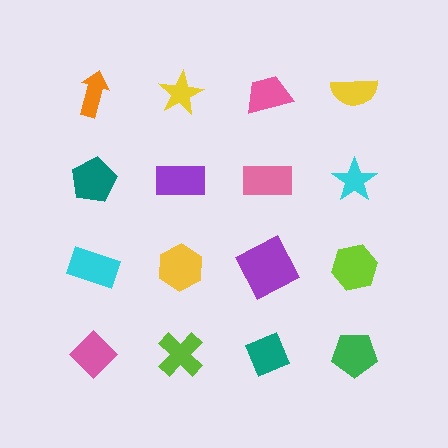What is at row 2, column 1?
A teal pentagon.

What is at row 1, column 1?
An orange arrow.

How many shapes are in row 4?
4 shapes.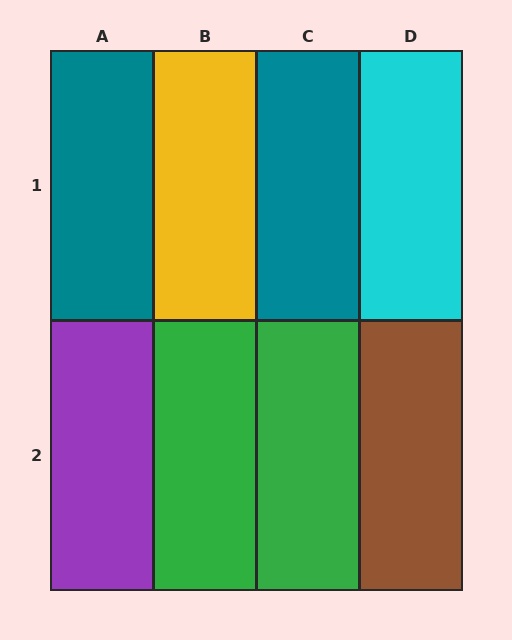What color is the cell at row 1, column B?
Yellow.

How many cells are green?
2 cells are green.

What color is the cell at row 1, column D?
Cyan.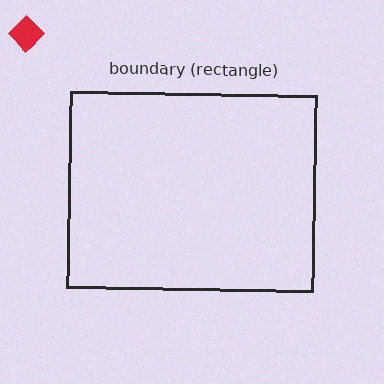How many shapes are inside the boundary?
0 inside, 1 outside.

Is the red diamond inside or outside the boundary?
Outside.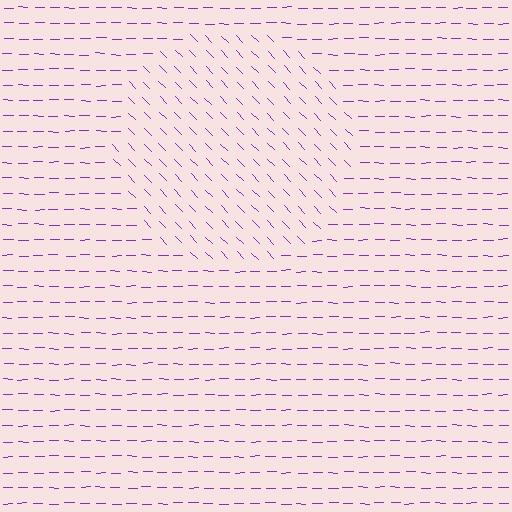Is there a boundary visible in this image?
Yes, there is a texture boundary formed by a change in line orientation.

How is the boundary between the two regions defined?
The boundary is defined purely by a change in line orientation (approximately 45 degrees difference). All lines are the same color and thickness.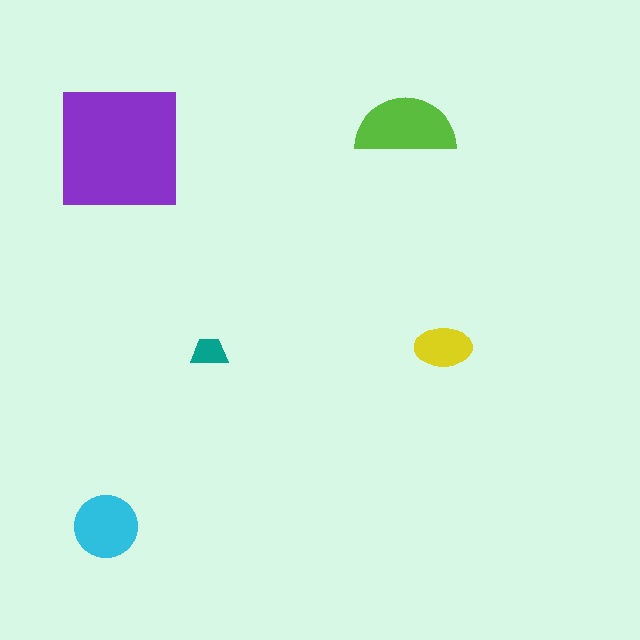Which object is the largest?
The purple square.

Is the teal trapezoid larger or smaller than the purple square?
Smaller.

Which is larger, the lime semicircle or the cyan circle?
The lime semicircle.